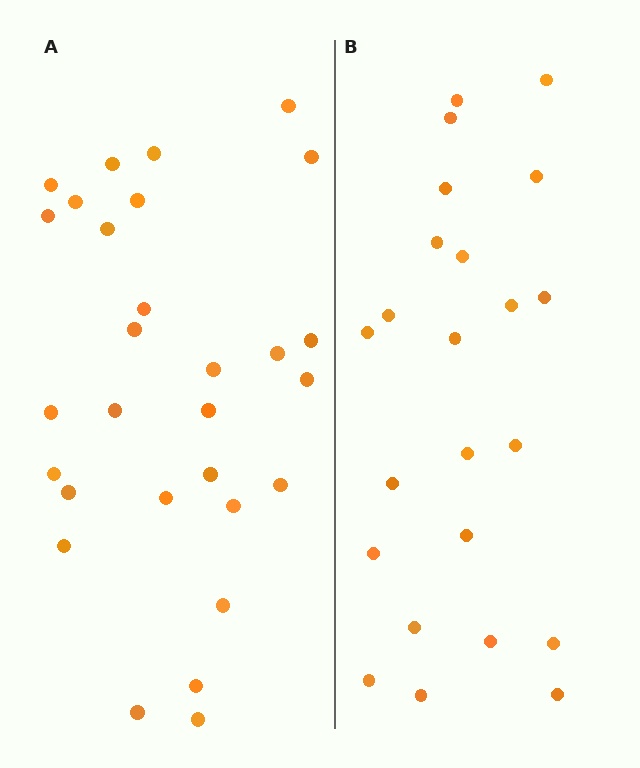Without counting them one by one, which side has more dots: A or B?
Region A (the left region) has more dots.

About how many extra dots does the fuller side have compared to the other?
Region A has about 6 more dots than region B.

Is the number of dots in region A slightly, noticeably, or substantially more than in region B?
Region A has noticeably more, but not dramatically so. The ratio is roughly 1.3 to 1.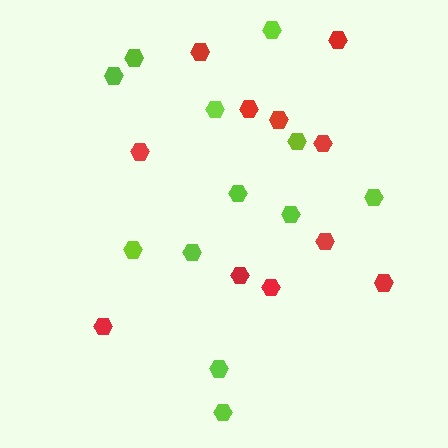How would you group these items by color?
There are 2 groups: one group of lime hexagons (12) and one group of red hexagons (11).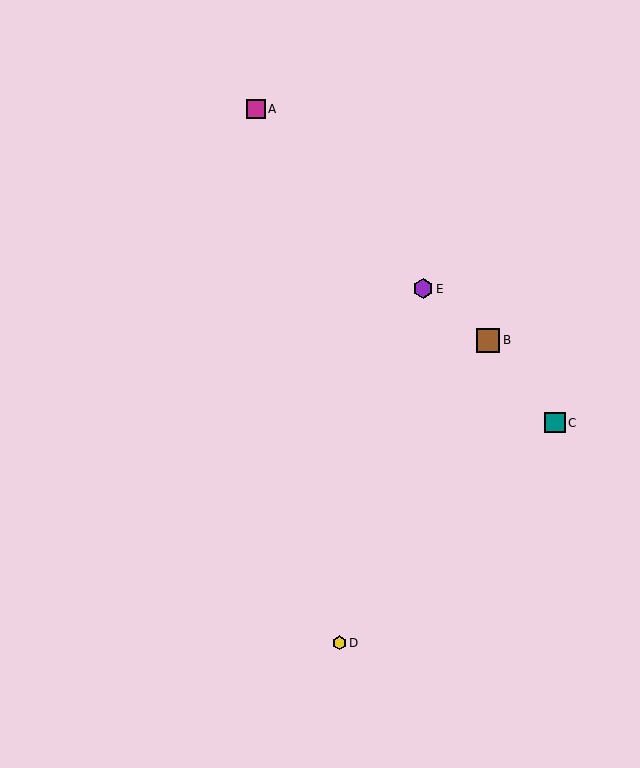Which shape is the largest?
The brown square (labeled B) is the largest.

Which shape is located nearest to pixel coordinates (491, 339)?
The brown square (labeled B) at (488, 340) is nearest to that location.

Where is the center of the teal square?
The center of the teal square is at (555, 423).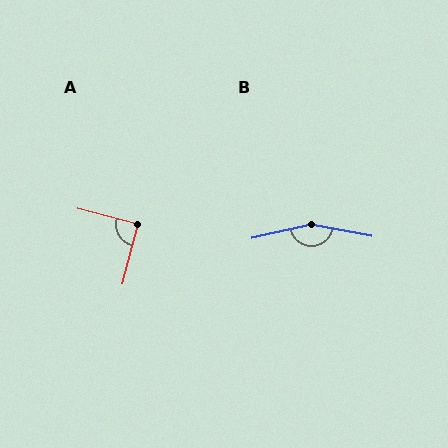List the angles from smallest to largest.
A (90°), B (156°).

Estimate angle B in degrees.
Approximately 156 degrees.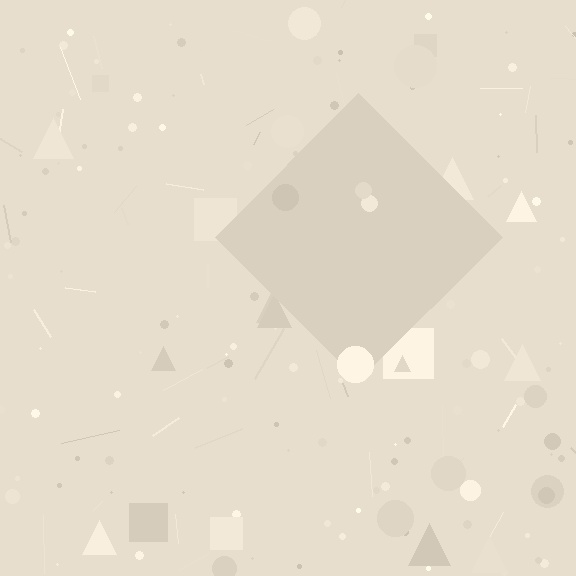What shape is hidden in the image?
A diamond is hidden in the image.